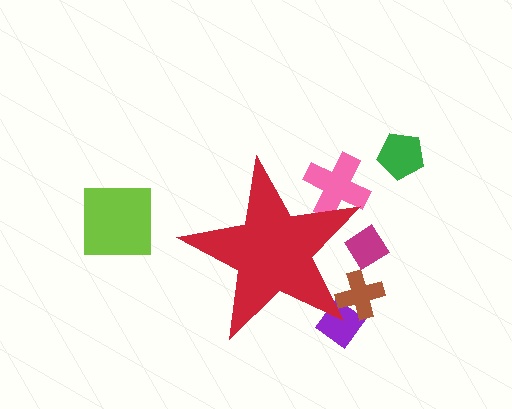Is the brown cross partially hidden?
Yes, the brown cross is partially hidden behind the red star.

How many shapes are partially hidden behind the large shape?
4 shapes are partially hidden.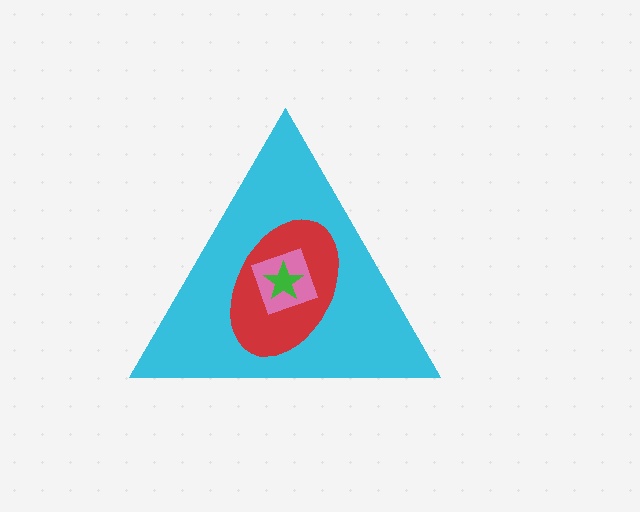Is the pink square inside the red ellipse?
Yes.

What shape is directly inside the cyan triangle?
The red ellipse.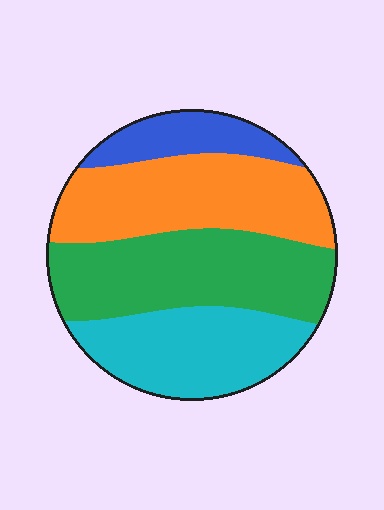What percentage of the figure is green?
Green covers about 35% of the figure.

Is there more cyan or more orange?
Orange.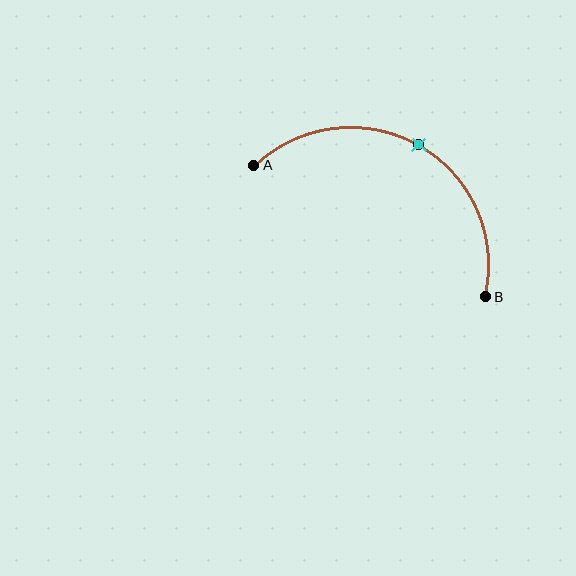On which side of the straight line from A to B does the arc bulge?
The arc bulges above the straight line connecting A and B.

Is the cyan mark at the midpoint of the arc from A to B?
Yes. The cyan mark lies on the arc at equal arc-length from both A and B — it is the arc midpoint.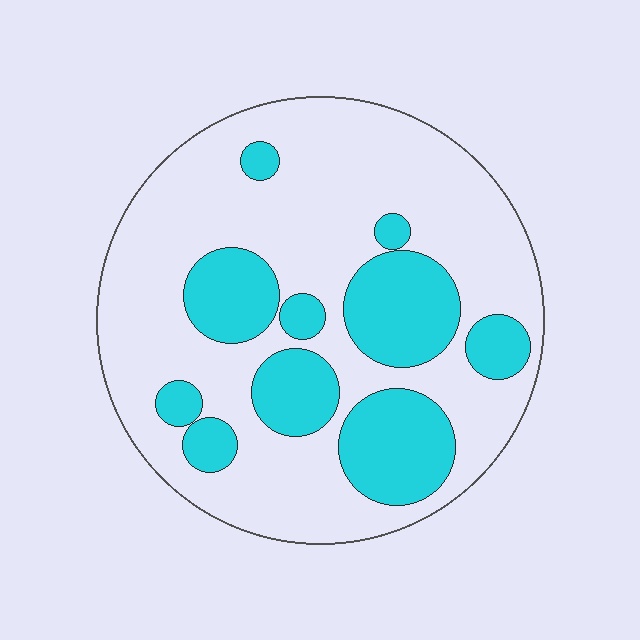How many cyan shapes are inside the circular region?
10.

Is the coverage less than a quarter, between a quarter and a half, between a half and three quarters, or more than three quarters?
Between a quarter and a half.